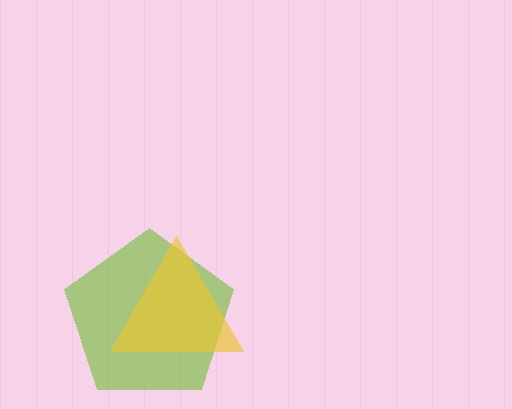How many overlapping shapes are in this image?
There are 2 overlapping shapes in the image.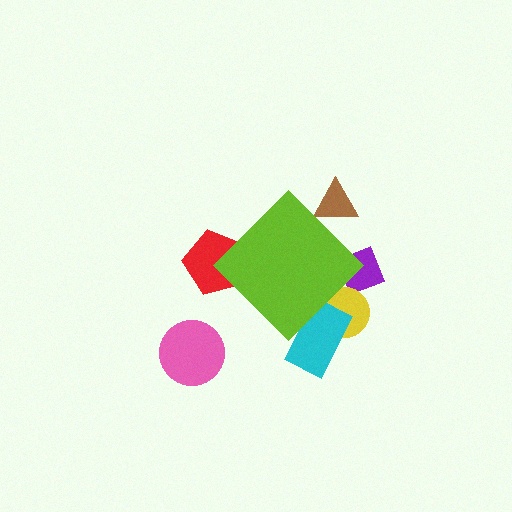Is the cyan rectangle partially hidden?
Yes, the cyan rectangle is partially hidden behind the lime diamond.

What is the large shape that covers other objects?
A lime diamond.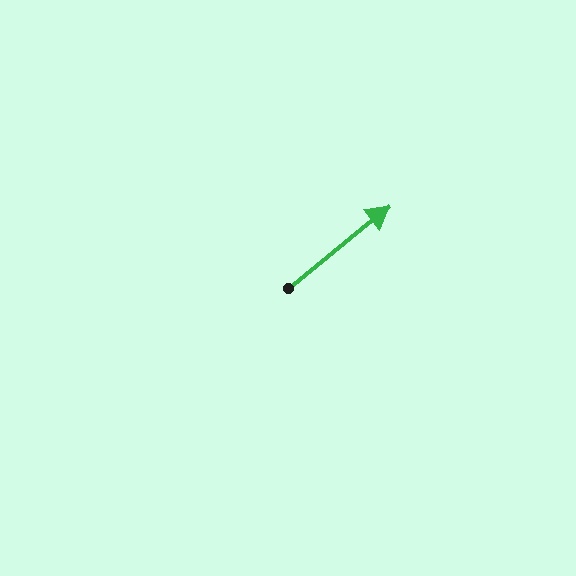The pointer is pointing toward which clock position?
Roughly 2 o'clock.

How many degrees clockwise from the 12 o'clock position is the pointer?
Approximately 51 degrees.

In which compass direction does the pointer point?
Northeast.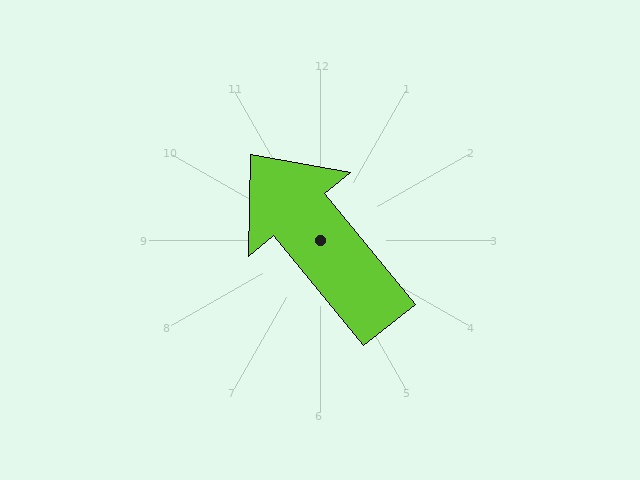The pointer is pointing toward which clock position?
Roughly 11 o'clock.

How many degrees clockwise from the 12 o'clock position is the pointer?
Approximately 321 degrees.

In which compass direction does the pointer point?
Northwest.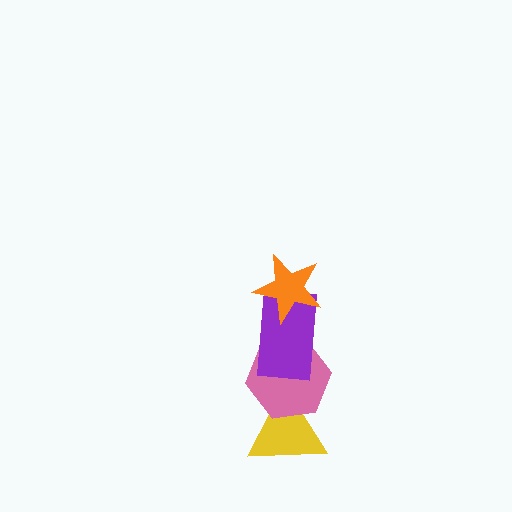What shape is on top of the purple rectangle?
The orange star is on top of the purple rectangle.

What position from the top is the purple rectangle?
The purple rectangle is 2nd from the top.